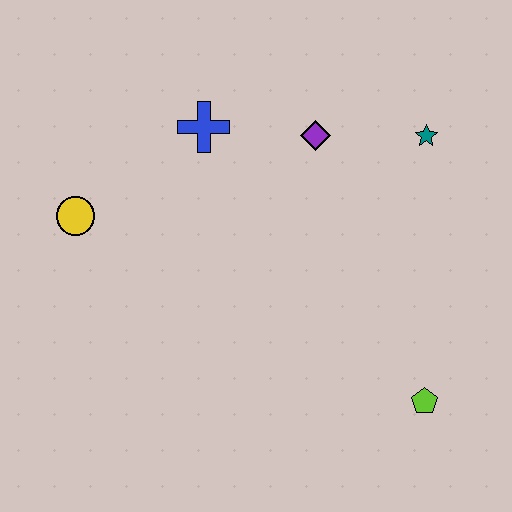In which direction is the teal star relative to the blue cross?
The teal star is to the right of the blue cross.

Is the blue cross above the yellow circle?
Yes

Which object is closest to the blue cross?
The purple diamond is closest to the blue cross.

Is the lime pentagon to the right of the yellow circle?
Yes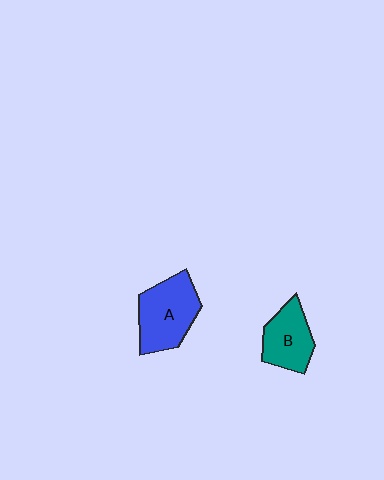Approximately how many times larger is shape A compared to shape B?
Approximately 1.3 times.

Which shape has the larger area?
Shape A (blue).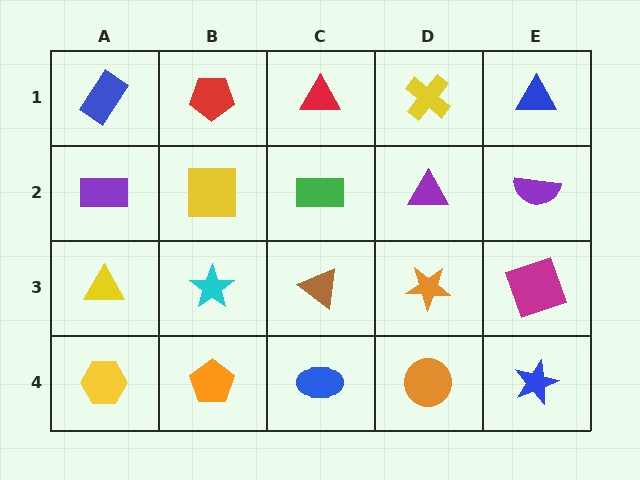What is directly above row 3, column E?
A purple semicircle.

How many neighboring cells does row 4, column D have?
3.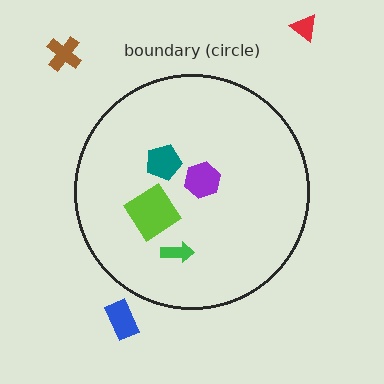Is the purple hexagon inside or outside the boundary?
Inside.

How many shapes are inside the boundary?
4 inside, 3 outside.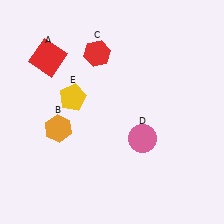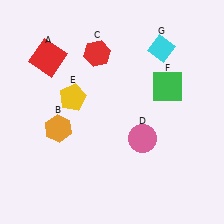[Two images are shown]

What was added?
A green square (F), a cyan diamond (G) were added in Image 2.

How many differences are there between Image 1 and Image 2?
There are 2 differences between the two images.